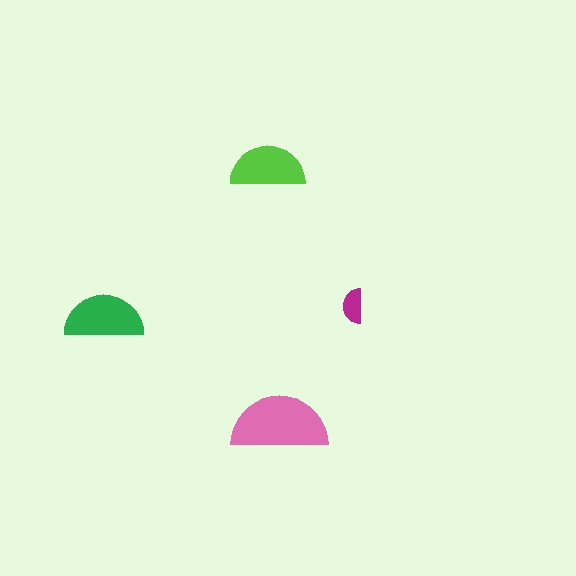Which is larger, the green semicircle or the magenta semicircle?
The green one.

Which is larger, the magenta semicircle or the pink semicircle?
The pink one.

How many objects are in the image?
There are 4 objects in the image.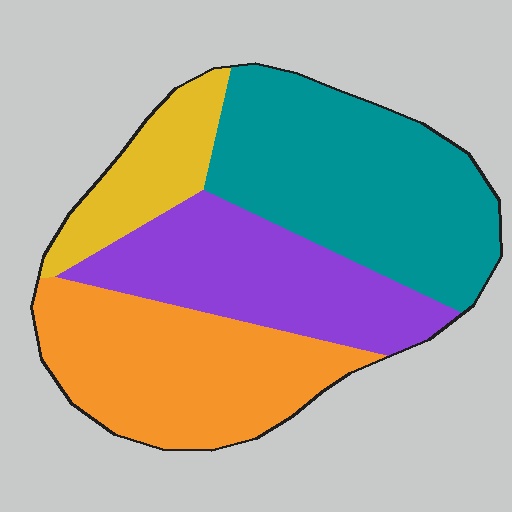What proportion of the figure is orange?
Orange takes up between a quarter and a half of the figure.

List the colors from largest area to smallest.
From largest to smallest: teal, orange, purple, yellow.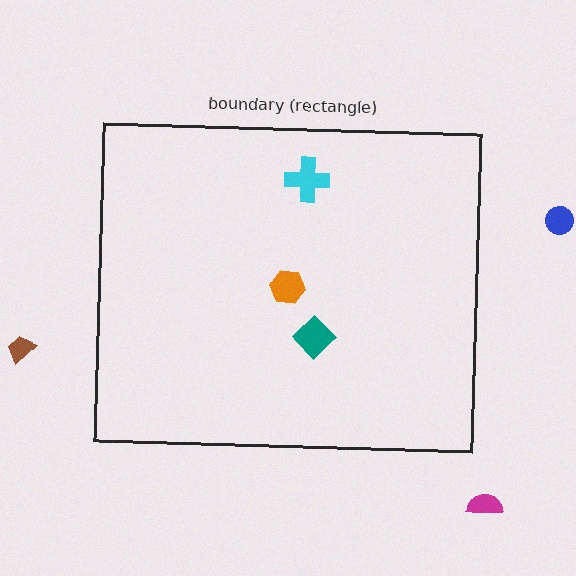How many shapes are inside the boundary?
3 inside, 3 outside.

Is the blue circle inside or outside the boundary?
Outside.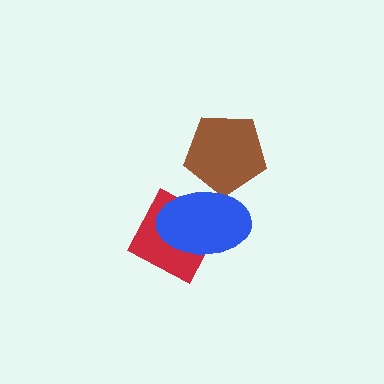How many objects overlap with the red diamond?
1 object overlaps with the red diamond.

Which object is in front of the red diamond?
The blue ellipse is in front of the red diamond.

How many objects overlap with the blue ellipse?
2 objects overlap with the blue ellipse.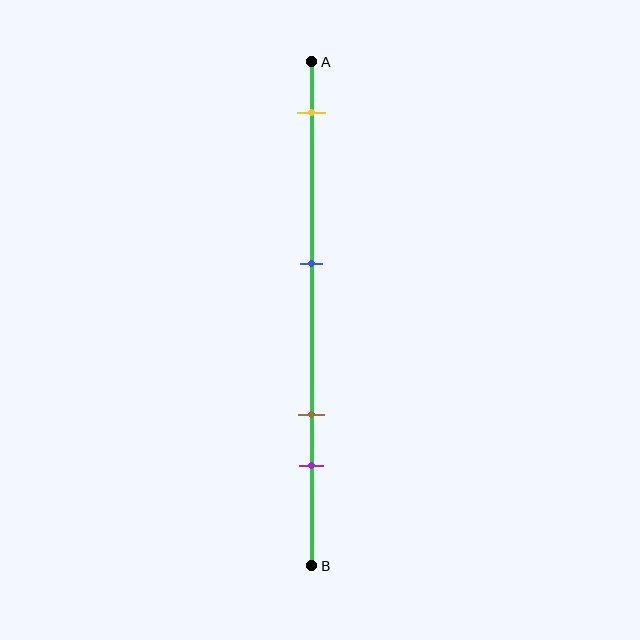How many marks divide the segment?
There are 4 marks dividing the segment.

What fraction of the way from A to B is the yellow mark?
The yellow mark is approximately 10% (0.1) of the way from A to B.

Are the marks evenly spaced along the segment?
No, the marks are not evenly spaced.